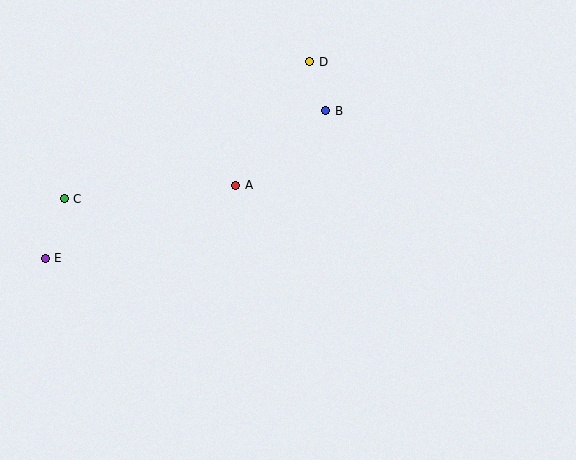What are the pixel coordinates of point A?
Point A is at (236, 185).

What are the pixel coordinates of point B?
Point B is at (326, 111).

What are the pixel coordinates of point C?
Point C is at (64, 199).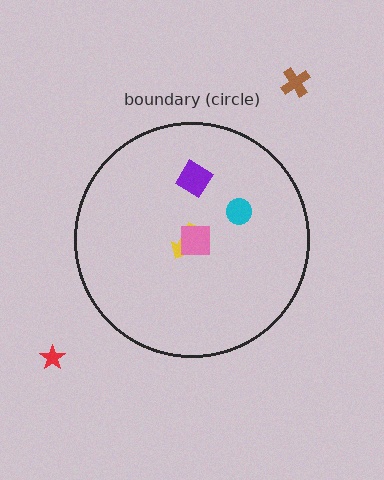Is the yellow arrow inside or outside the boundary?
Inside.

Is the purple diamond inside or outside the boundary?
Inside.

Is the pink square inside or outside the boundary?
Inside.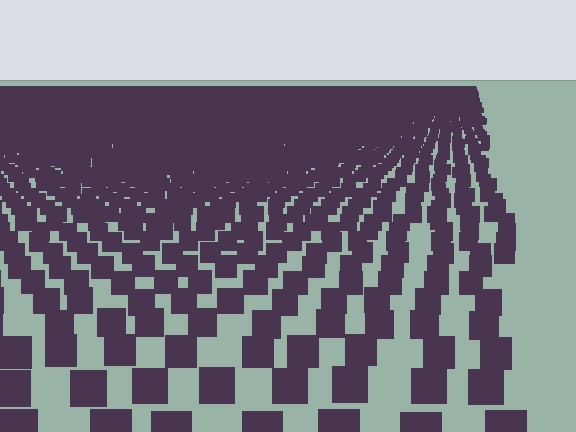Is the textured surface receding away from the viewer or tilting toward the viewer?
The surface is receding away from the viewer. Texture elements get smaller and denser toward the top.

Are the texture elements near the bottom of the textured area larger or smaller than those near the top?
Larger. Near the bottom, elements are closer to the viewer and appear at a bigger on-screen size.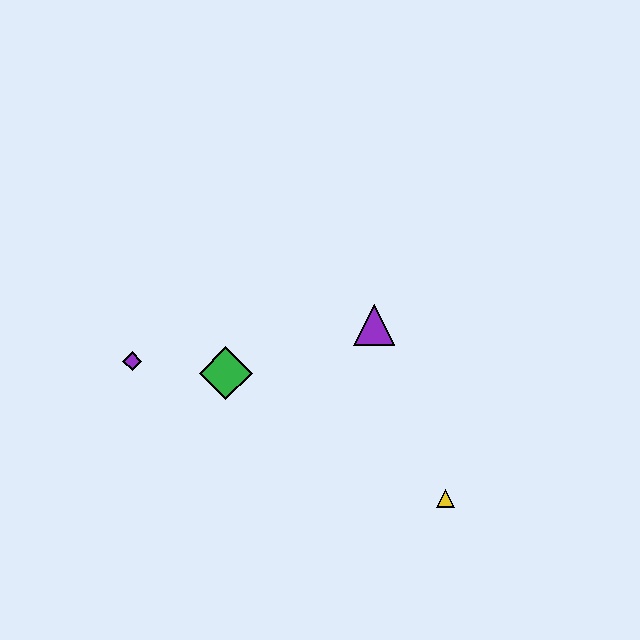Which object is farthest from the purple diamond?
The yellow triangle is farthest from the purple diamond.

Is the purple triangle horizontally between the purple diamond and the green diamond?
No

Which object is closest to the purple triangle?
The green diamond is closest to the purple triangle.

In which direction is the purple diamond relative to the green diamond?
The purple diamond is to the left of the green diamond.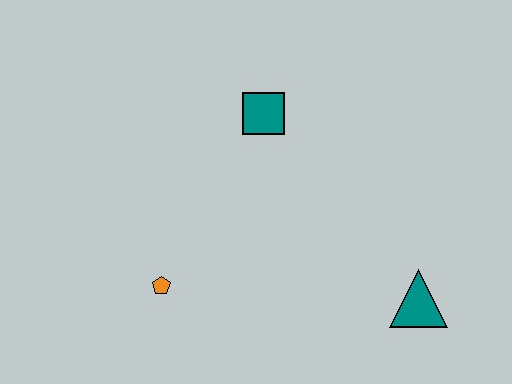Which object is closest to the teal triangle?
The teal square is closest to the teal triangle.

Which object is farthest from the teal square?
The teal triangle is farthest from the teal square.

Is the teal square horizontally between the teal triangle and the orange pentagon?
Yes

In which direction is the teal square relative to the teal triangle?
The teal square is above the teal triangle.